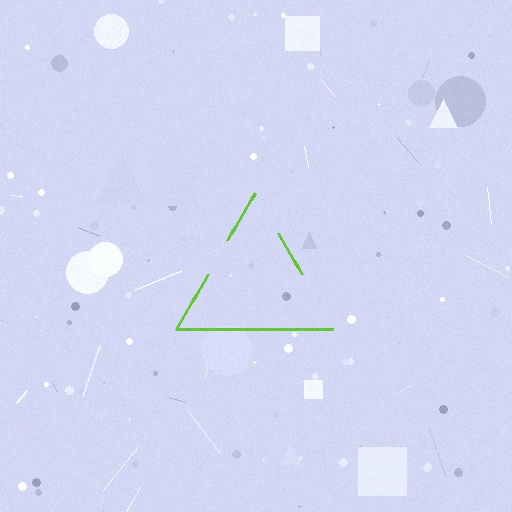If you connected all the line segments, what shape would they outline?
They would outline a triangle.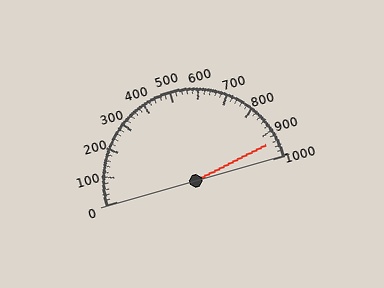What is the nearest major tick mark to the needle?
The nearest major tick mark is 900.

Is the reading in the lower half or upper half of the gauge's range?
The reading is in the upper half of the range (0 to 1000).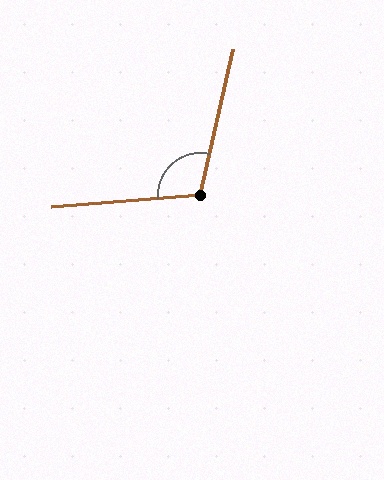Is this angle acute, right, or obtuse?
It is obtuse.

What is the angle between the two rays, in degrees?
Approximately 108 degrees.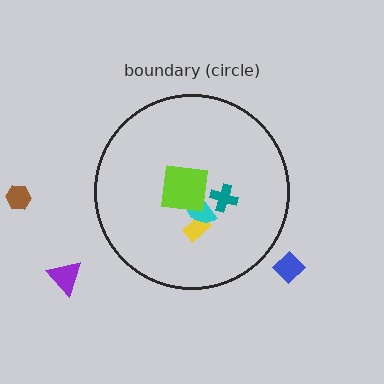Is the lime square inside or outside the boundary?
Inside.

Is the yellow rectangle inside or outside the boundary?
Inside.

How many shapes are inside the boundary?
4 inside, 3 outside.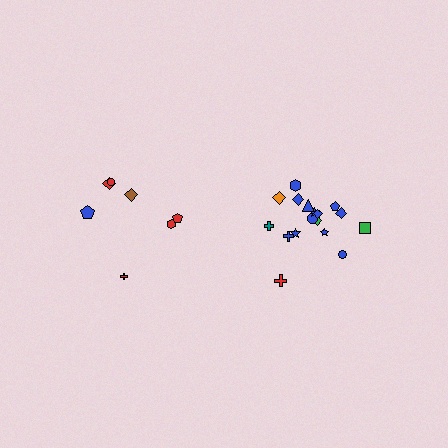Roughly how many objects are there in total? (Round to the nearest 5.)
Roughly 25 objects in total.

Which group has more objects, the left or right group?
The right group.